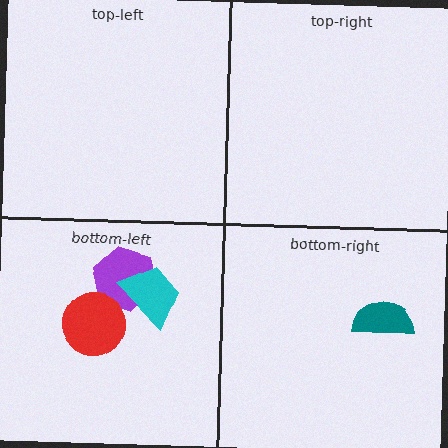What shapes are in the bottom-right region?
The teal semicircle.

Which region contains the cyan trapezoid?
The bottom-left region.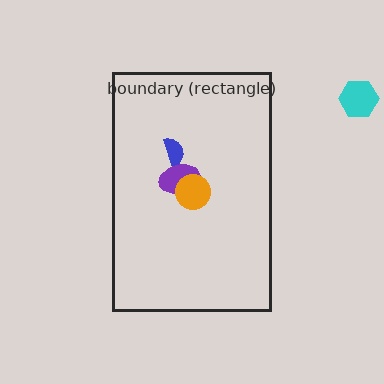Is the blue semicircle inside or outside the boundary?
Inside.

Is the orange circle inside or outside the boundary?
Inside.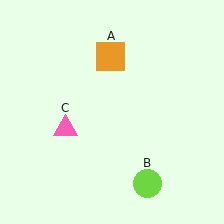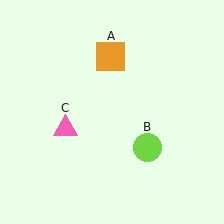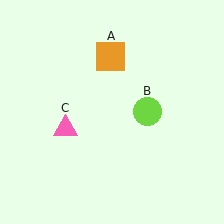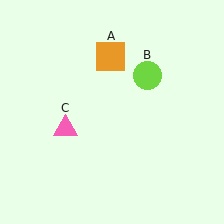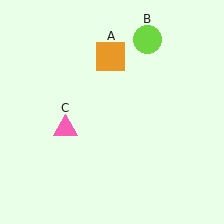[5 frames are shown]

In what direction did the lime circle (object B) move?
The lime circle (object B) moved up.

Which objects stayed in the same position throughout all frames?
Orange square (object A) and pink triangle (object C) remained stationary.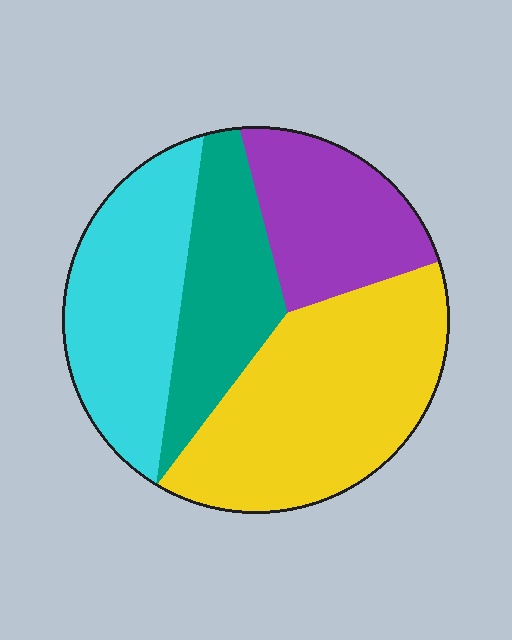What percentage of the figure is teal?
Teal covers 19% of the figure.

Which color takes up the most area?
Yellow, at roughly 35%.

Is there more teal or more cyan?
Cyan.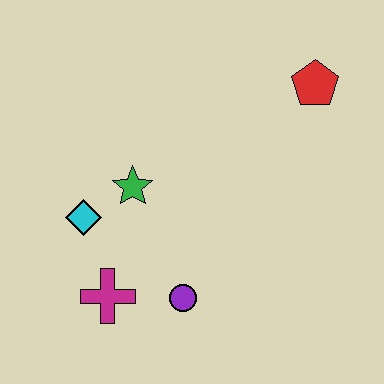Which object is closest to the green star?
The cyan diamond is closest to the green star.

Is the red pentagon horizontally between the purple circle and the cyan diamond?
No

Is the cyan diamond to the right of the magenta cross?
No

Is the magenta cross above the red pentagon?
No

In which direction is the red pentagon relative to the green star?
The red pentagon is to the right of the green star.